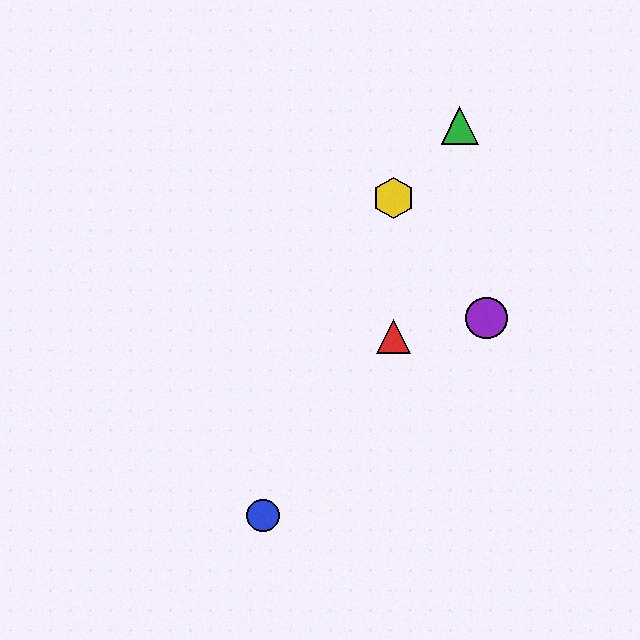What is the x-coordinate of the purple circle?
The purple circle is at x≈486.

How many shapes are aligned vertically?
2 shapes (the red triangle, the yellow hexagon) are aligned vertically.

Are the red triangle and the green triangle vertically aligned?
No, the red triangle is at x≈394 and the green triangle is at x≈460.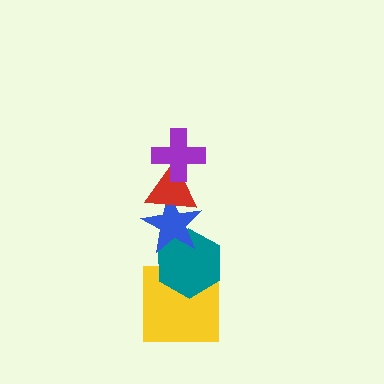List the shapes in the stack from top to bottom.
From top to bottom: the purple cross, the red triangle, the blue star, the teal hexagon, the yellow square.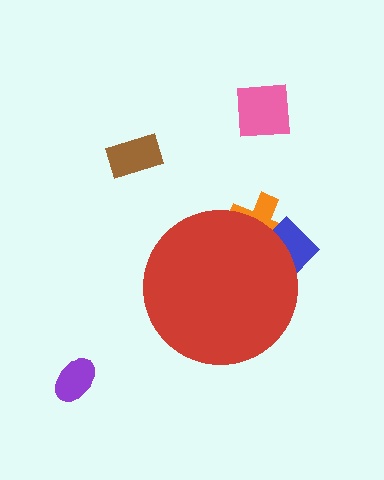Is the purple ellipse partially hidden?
No, the purple ellipse is fully visible.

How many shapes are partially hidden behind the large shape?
2 shapes are partially hidden.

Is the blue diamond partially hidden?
Yes, the blue diamond is partially hidden behind the red circle.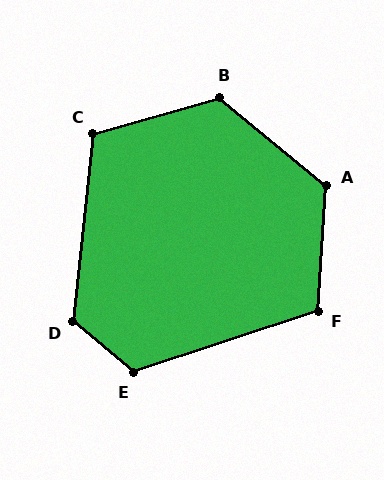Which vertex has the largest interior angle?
A, at approximately 126 degrees.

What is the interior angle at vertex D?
Approximately 123 degrees (obtuse).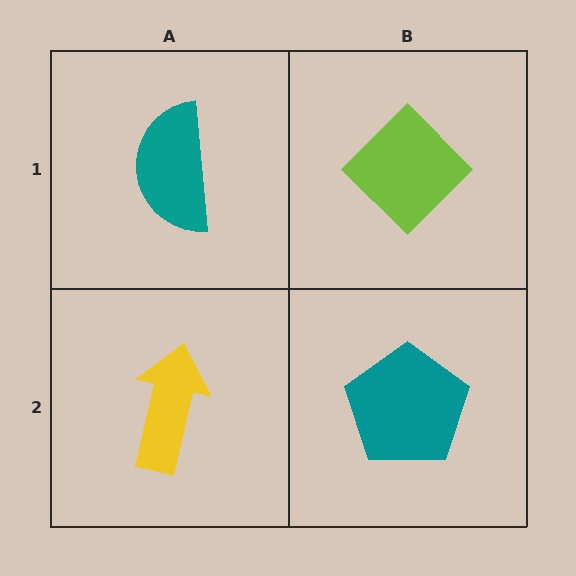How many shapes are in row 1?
2 shapes.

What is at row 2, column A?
A yellow arrow.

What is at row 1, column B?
A lime diamond.